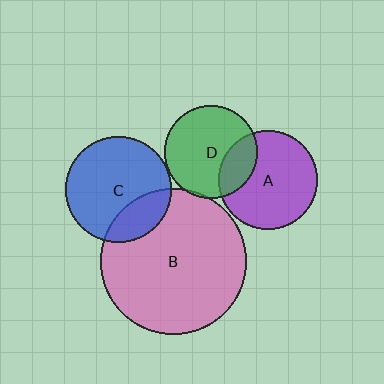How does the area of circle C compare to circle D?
Approximately 1.3 times.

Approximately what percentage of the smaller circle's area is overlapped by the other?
Approximately 5%.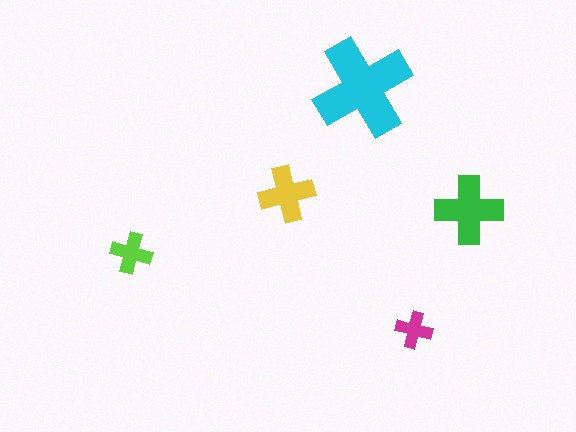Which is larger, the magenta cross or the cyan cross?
The cyan one.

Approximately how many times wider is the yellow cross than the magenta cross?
About 1.5 times wider.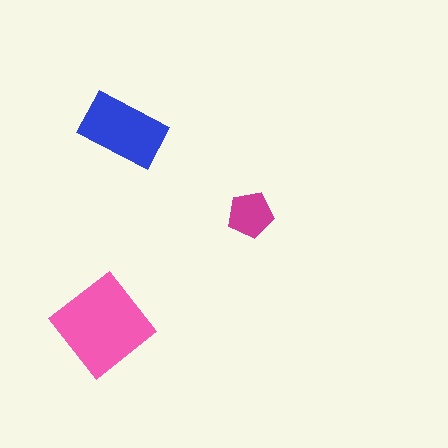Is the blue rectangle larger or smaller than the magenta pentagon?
Larger.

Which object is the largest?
The pink diamond.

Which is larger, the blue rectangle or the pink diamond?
The pink diamond.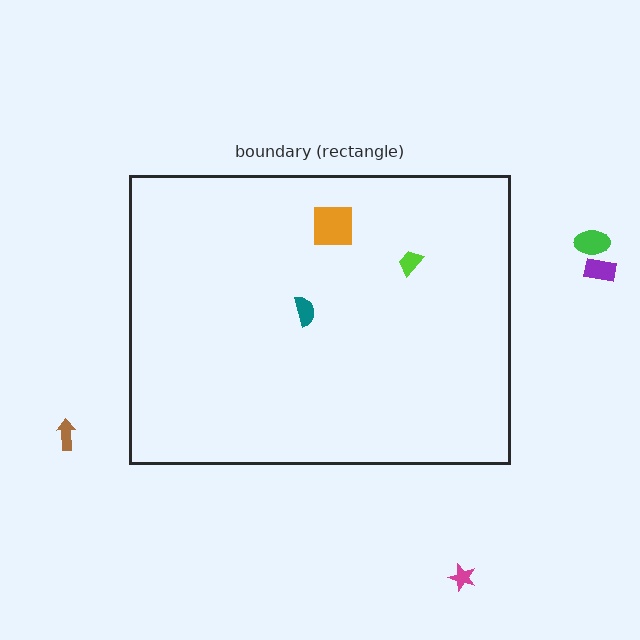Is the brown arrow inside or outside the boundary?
Outside.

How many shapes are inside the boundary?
3 inside, 4 outside.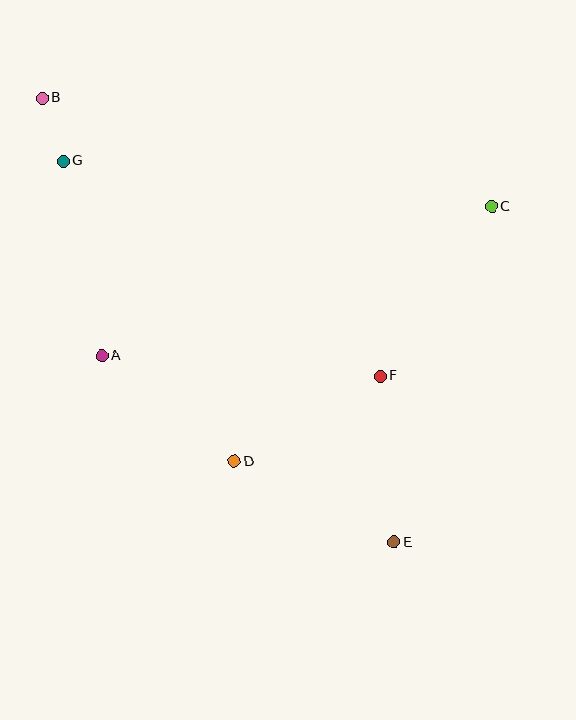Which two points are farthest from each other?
Points B and E are farthest from each other.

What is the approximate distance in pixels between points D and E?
The distance between D and E is approximately 179 pixels.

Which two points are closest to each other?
Points B and G are closest to each other.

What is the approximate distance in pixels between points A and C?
The distance between A and C is approximately 417 pixels.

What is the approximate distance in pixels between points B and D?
The distance between B and D is approximately 411 pixels.